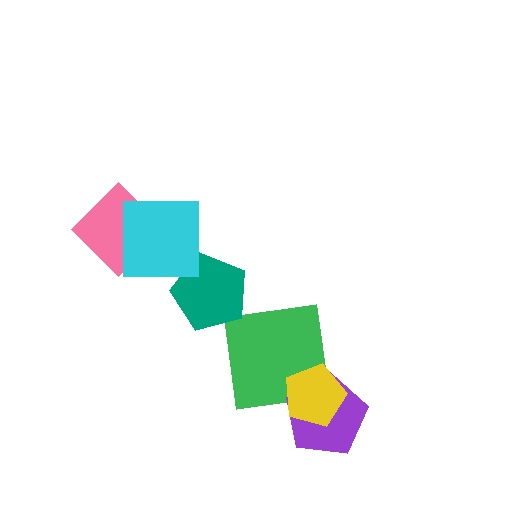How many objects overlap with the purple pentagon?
2 objects overlap with the purple pentagon.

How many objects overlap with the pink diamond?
1 object overlaps with the pink diamond.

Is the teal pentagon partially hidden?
No, no other shape covers it.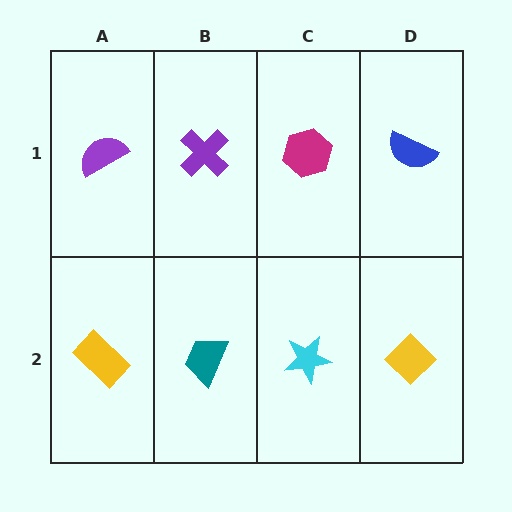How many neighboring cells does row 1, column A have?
2.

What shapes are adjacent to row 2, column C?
A magenta hexagon (row 1, column C), a teal trapezoid (row 2, column B), a yellow diamond (row 2, column D).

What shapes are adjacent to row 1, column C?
A cyan star (row 2, column C), a purple cross (row 1, column B), a blue semicircle (row 1, column D).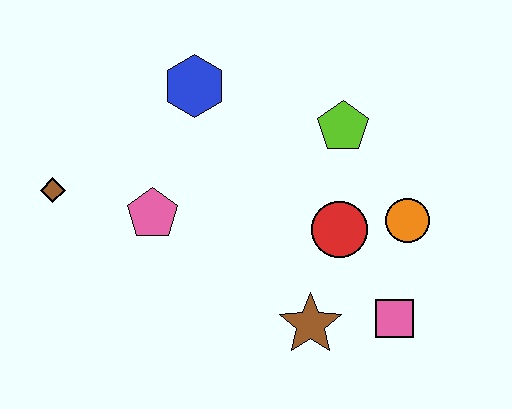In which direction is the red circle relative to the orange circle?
The red circle is to the left of the orange circle.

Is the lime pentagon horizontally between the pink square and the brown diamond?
Yes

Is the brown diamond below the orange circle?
No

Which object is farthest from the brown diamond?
The pink square is farthest from the brown diamond.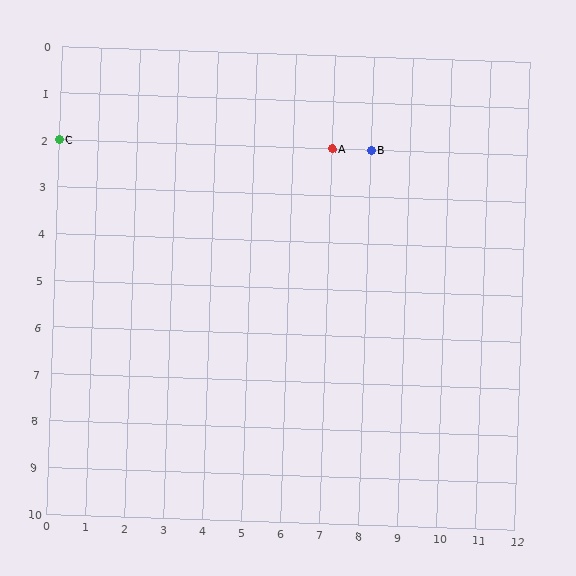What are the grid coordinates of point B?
Point B is at grid coordinates (8, 2).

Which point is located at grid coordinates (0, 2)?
Point C is at (0, 2).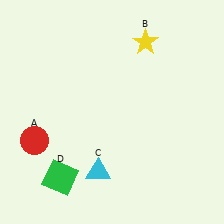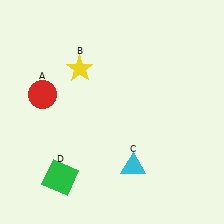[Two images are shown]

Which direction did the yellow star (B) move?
The yellow star (B) moved left.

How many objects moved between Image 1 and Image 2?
3 objects moved between the two images.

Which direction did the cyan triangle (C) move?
The cyan triangle (C) moved right.